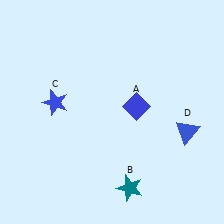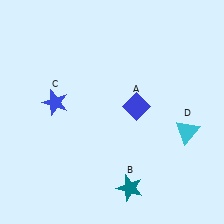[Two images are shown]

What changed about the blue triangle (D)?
In Image 1, D is blue. In Image 2, it changed to cyan.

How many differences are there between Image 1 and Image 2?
There is 1 difference between the two images.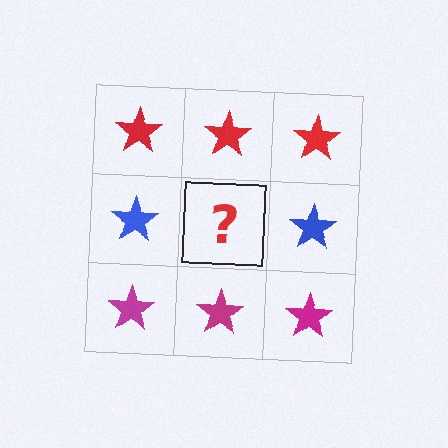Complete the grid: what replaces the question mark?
The question mark should be replaced with a blue star.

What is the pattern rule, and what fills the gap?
The rule is that each row has a consistent color. The gap should be filled with a blue star.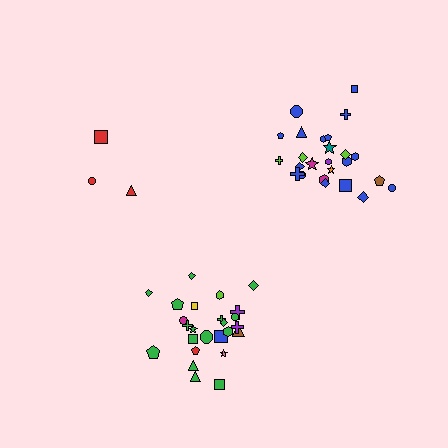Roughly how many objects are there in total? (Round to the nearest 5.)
Roughly 55 objects in total.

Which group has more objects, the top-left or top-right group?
The top-right group.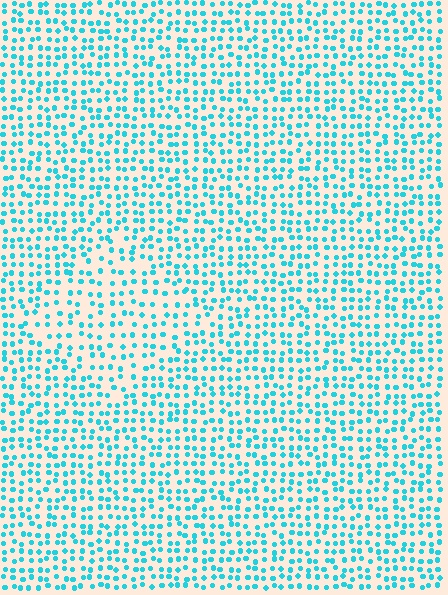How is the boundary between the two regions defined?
The boundary is defined by a change in element density (approximately 1.5x ratio). All elements are the same color, size, and shape.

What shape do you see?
I see a diamond.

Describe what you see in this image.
The image contains small cyan elements arranged at two different densities. A diamond-shaped region is visible where the elements are less densely packed than the surrounding area.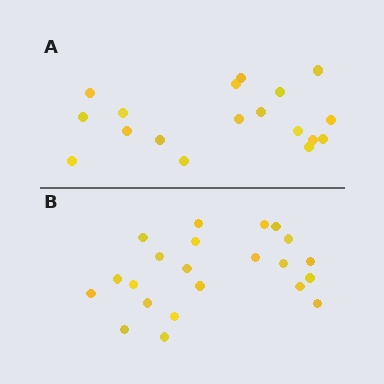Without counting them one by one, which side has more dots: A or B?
Region B (the bottom region) has more dots.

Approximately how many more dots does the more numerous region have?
Region B has about 4 more dots than region A.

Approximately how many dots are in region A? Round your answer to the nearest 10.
About 20 dots. (The exact count is 18, which rounds to 20.)